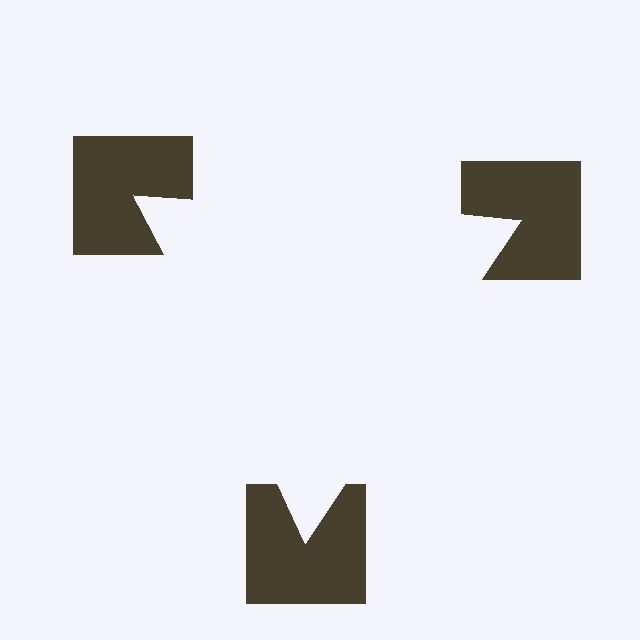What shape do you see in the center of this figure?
An illusory triangle — its edges are inferred from the aligned wedge cuts in the notched squares, not physically drawn.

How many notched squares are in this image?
There are 3 — one at each vertex of the illusory triangle.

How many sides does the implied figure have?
3 sides.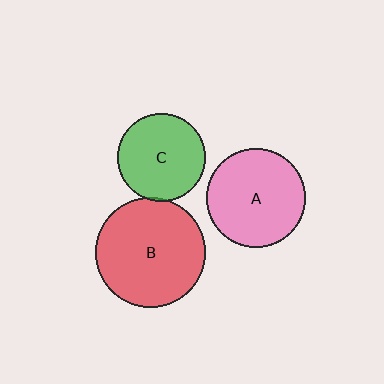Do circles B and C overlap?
Yes.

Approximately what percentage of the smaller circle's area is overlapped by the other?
Approximately 5%.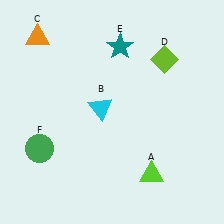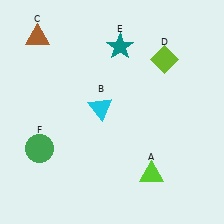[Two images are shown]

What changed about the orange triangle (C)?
In Image 1, C is orange. In Image 2, it changed to brown.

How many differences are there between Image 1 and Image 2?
There is 1 difference between the two images.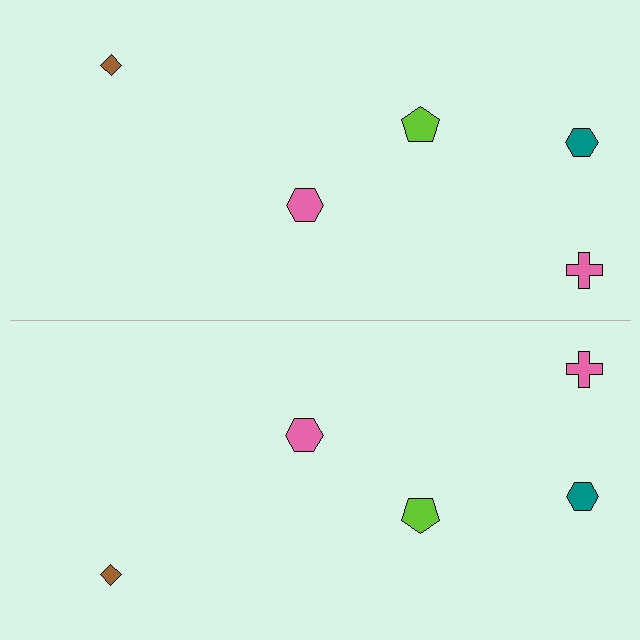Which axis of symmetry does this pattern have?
The pattern has a horizontal axis of symmetry running through the center of the image.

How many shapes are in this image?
There are 10 shapes in this image.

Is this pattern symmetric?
Yes, this pattern has bilateral (reflection) symmetry.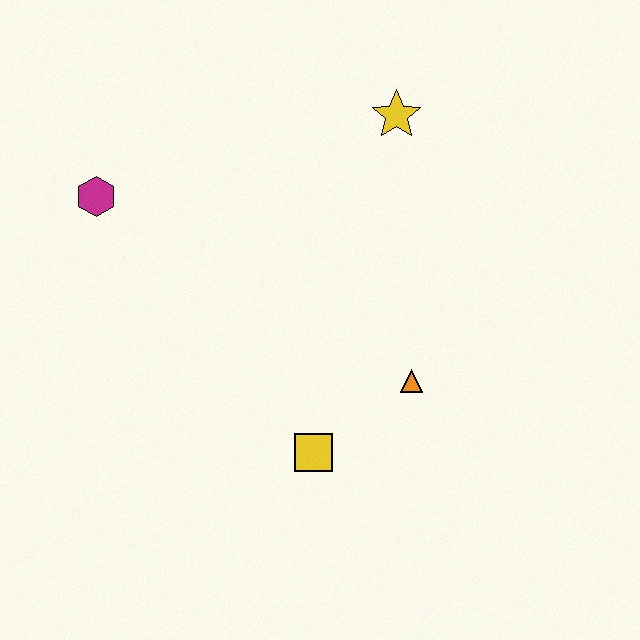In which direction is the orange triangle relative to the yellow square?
The orange triangle is to the right of the yellow square.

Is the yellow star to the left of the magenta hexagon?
No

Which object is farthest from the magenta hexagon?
The orange triangle is farthest from the magenta hexagon.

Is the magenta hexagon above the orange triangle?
Yes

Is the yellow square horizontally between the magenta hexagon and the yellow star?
Yes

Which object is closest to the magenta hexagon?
The yellow star is closest to the magenta hexagon.